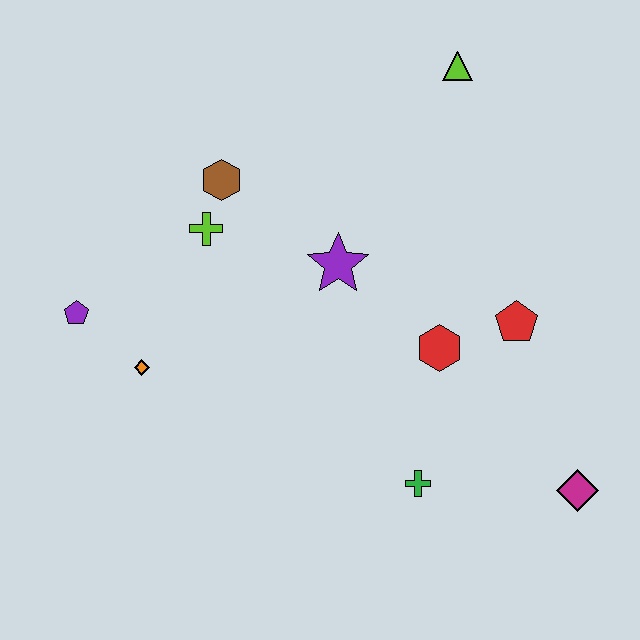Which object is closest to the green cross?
The red hexagon is closest to the green cross.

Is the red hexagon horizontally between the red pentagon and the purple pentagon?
Yes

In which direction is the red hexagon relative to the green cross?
The red hexagon is above the green cross.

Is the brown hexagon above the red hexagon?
Yes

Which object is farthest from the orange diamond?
The magenta diamond is farthest from the orange diamond.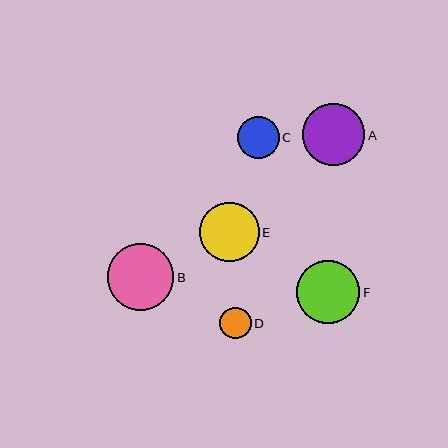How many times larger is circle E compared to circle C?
Circle E is approximately 1.4 times the size of circle C.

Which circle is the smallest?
Circle D is the smallest with a size of approximately 31 pixels.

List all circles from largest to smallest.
From largest to smallest: B, F, A, E, C, D.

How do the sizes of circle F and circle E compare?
Circle F and circle E are approximately the same size.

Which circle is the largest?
Circle B is the largest with a size of approximately 67 pixels.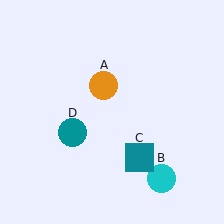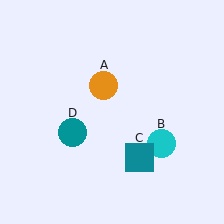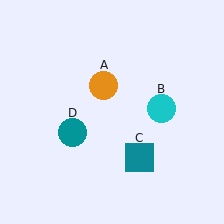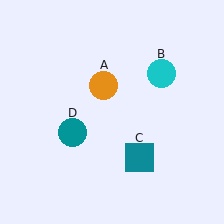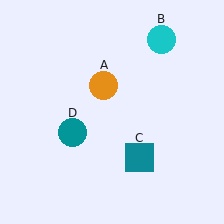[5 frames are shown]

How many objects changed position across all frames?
1 object changed position: cyan circle (object B).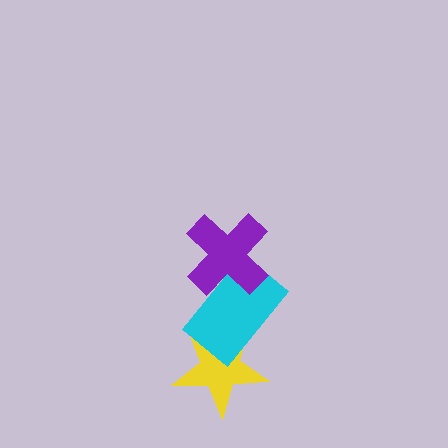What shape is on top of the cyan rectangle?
The purple cross is on top of the cyan rectangle.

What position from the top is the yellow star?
The yellow star is 3rd from the top.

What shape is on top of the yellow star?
The cyan rectangle is on top of the yellow star.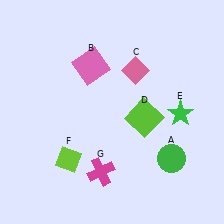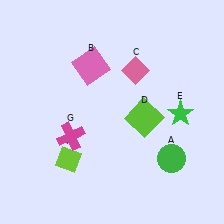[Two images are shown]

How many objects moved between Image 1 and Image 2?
1 object moved between the two images.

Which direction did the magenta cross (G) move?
The magenta cross (G) moved up.